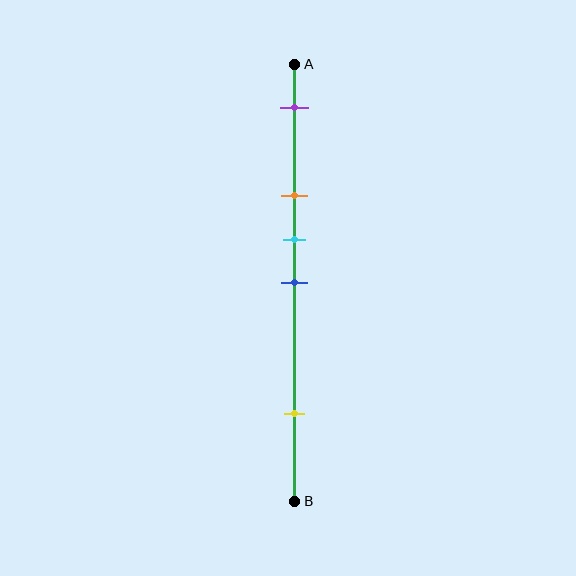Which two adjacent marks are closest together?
The cyan and blue marks are the closest adjacent pair.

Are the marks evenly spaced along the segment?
No, the marks are not evenly spaced.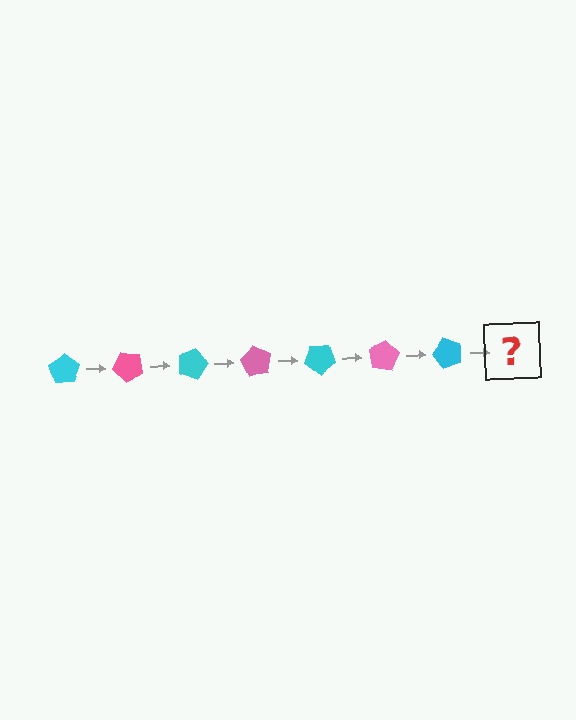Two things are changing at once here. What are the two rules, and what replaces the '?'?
The two rules are that it rotates 45 degrees each step and the color cycles through cyan and pink. The '?' should be a pink pentagon, rotated 315 degrees from the start.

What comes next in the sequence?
The next element should be a pink pentagon, rotated 315 degrees from the start.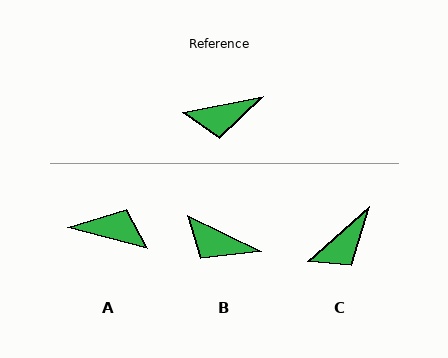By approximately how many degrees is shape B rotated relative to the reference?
Approximately 38 degrees clockwise.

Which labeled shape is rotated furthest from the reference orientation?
A, about 154 degrees away.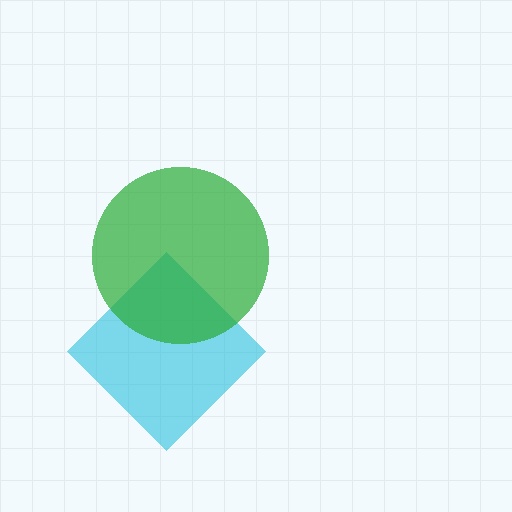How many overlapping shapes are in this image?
There are 2 overlapping shapes in the image.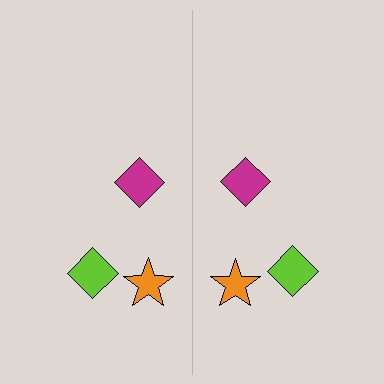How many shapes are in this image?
There are 6 shapes in this image.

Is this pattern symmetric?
Yes, this pattern has bilateral (reflection) symmetry.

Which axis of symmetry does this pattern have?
The pattern has a vertical axis of symmetry running through the center of the image.